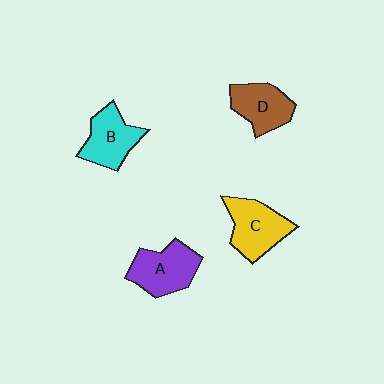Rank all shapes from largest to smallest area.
From largest to smallest: C (yellow), A (purple), B (cyan), D (brown).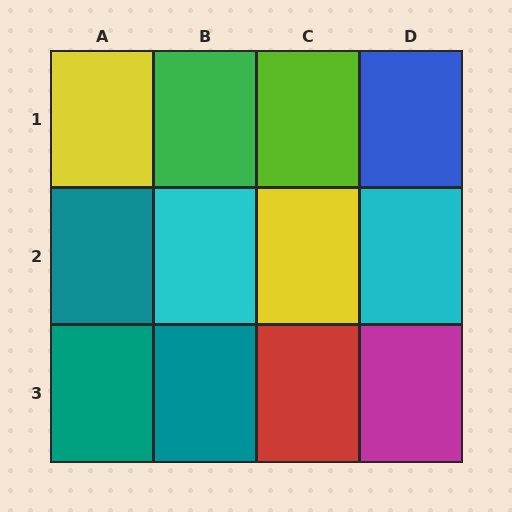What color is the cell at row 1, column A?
Yellow.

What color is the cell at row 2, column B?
Cyan.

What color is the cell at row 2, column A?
Teal.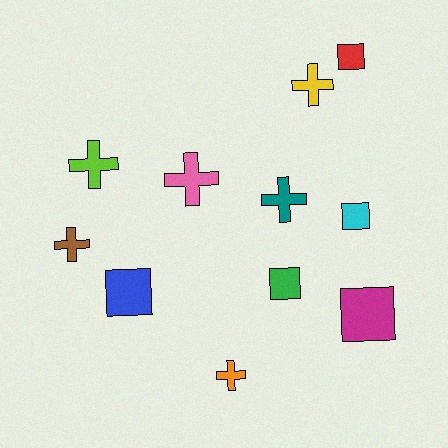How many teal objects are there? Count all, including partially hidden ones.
There is 1 teal object.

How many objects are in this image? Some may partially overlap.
There are 11 objects.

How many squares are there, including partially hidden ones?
There are 5 squares.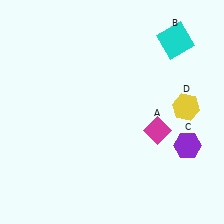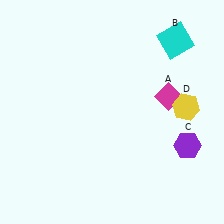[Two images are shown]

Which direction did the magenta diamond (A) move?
The magenta diamond (A) moved up.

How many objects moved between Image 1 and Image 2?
1 object moved between the two images.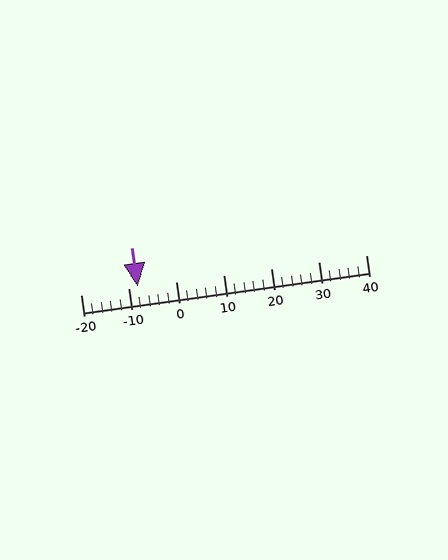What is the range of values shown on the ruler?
The ruler shows values from -20 to 40.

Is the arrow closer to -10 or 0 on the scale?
The arrow is closer to -10.